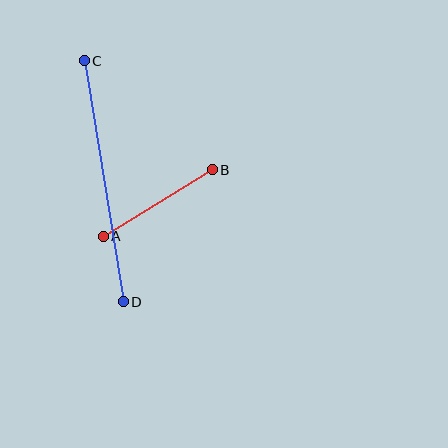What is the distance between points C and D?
The distance is approximately 244 pixels.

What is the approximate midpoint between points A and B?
The midpoint is at approximately (158, 203) pixels.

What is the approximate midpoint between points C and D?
The midpoint is at approximately (104, 181) pixels.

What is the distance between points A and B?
The distance is approximately 128 pixels.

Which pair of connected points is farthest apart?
Points C and D are farthest apart.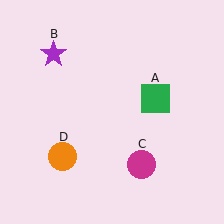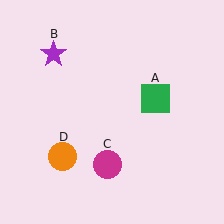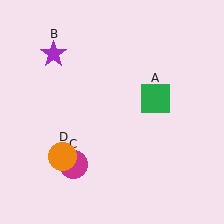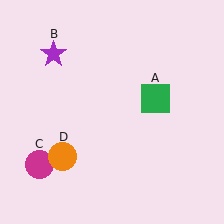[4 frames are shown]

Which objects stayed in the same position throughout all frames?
Green square (object A) and purple star (object B) and orange circle (object D) remained stationary.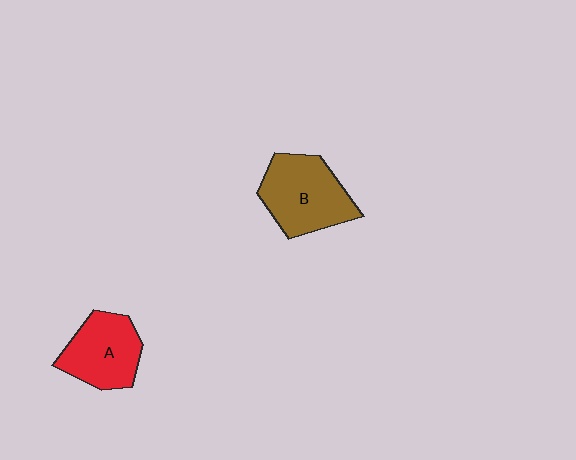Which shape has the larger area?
Shape B (brown).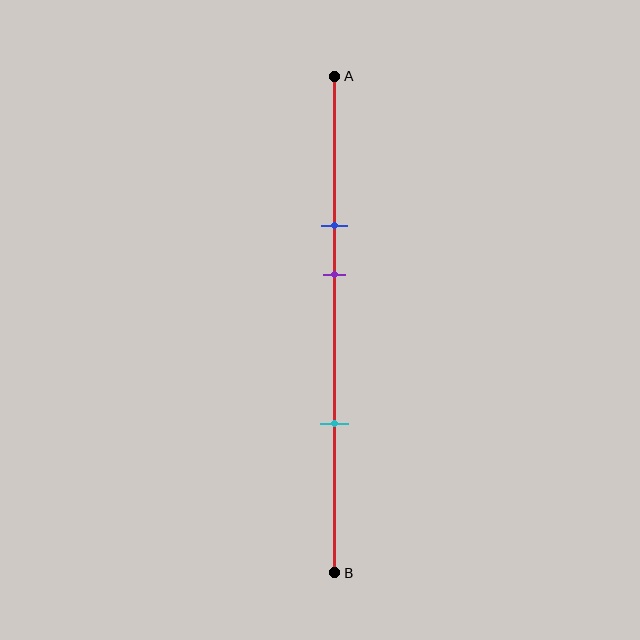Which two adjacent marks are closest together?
The blue and purple marks are the closest adjacent pair.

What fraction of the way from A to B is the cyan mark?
The cyan mark is approximately 70% (0.7) of the way from A to B.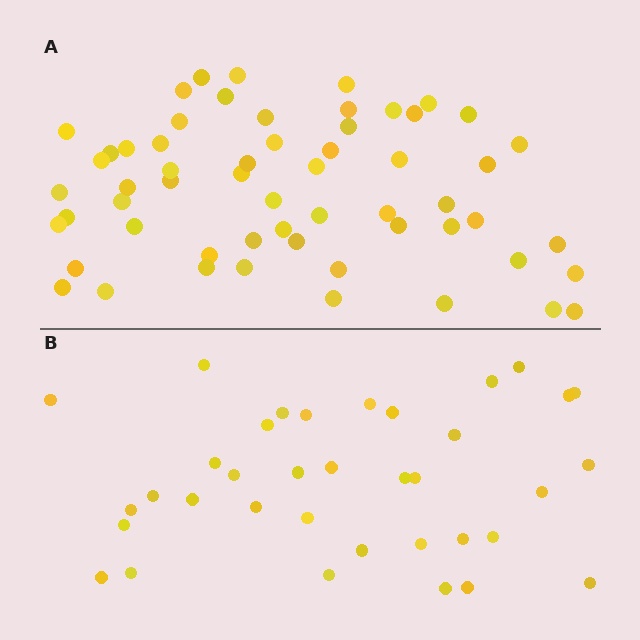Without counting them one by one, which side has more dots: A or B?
Region A (the top region) has more dots.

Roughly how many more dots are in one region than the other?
Region A has approximately 20 more dots than region B.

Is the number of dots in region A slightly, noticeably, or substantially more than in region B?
Region A has substantially more. The ratio is roughly 1.6 to 1.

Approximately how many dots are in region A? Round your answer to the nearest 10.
About 60 dots. (The exact count is 58, which rounds to 60.)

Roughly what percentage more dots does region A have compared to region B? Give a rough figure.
About 60% more.